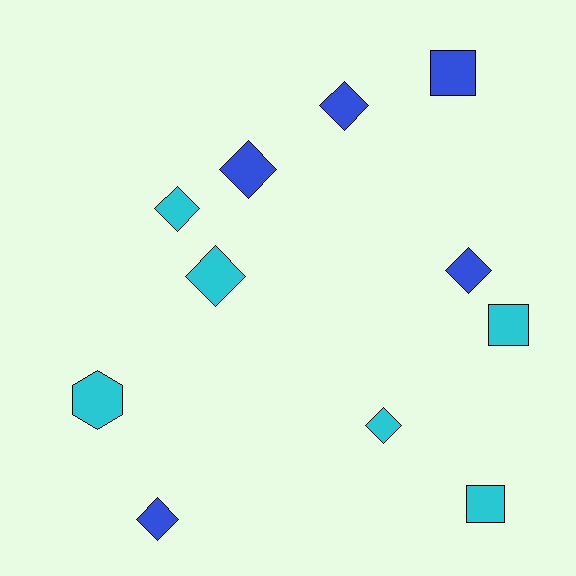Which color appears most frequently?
Cyan, with 6 objects.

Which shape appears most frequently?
Diamond, with 7 objects.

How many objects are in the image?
There are 11 objects.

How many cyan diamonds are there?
There are 3 cyan diamonds.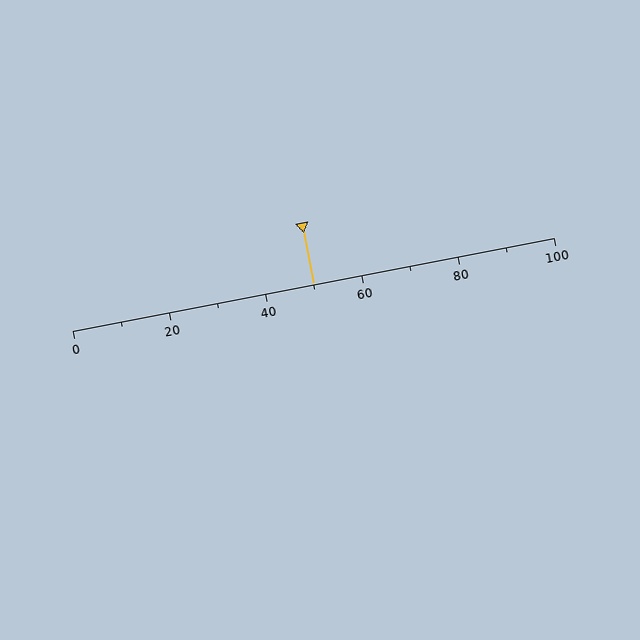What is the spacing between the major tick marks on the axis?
The major ticks are spaced 20 apart.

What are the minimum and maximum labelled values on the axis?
The axis runs from 0 to 100.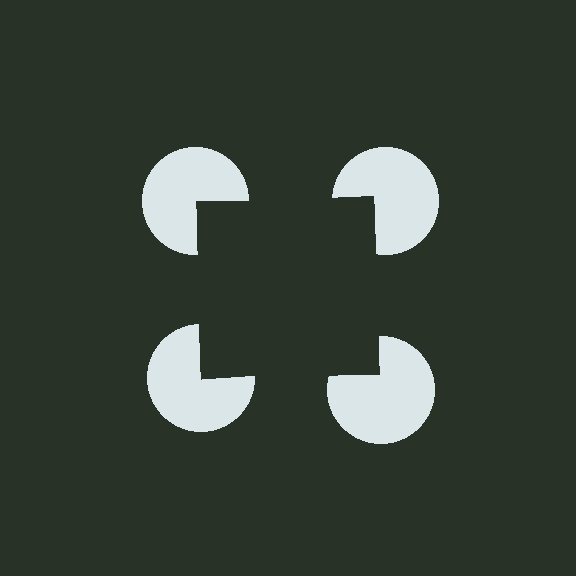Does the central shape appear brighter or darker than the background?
It typically appears slightly darker than the background, even though no actual brightness change is drawn.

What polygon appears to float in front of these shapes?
An illusory square — its edges are inferred from the aligned wedge cuts in the pac-man discs, not physically drawn.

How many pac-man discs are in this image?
There are 4 — one at each vertex of the illusory square.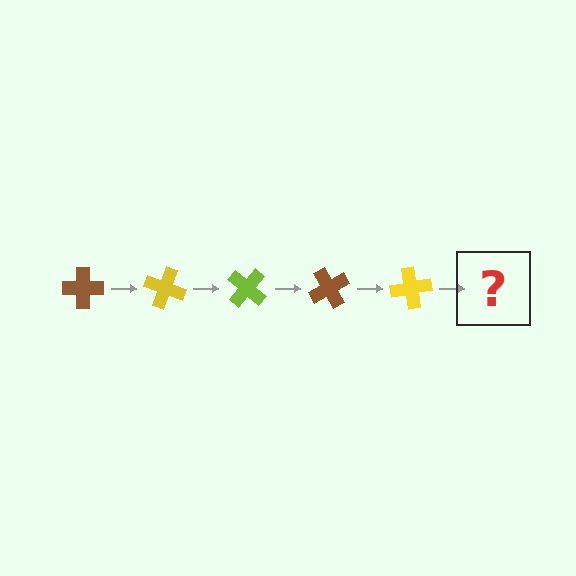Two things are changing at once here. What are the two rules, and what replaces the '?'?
The two rules are that it rotates 20 degrees each step and the color cycles through brown, yellow, and lime. The '?' should be a lime cross, rotated 100 degrees from the start.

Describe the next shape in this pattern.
It should be a lime cross, rotated 100 degrees from the start.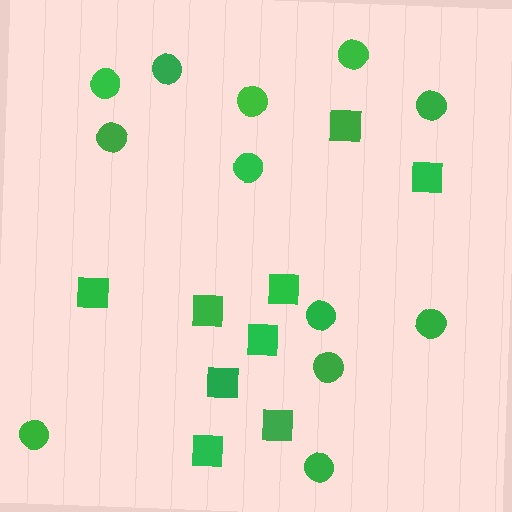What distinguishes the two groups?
There are 2 groups: one group of squares (9) and one group of circles (12).